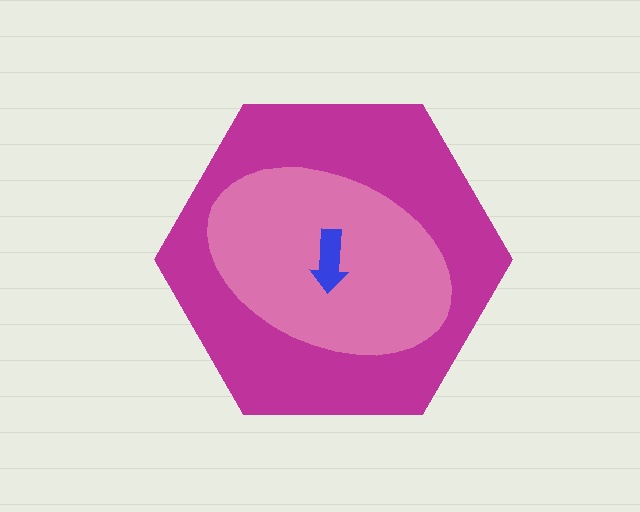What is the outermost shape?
The magenta hexagon.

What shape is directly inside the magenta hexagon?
The pink ellipse.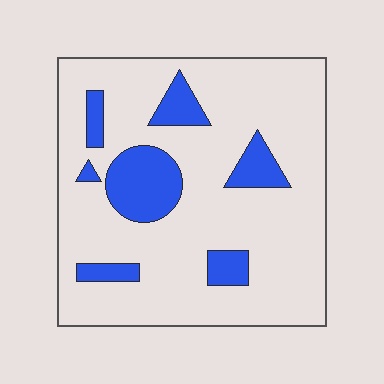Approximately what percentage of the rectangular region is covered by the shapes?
Approximately 20%.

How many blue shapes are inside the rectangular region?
7.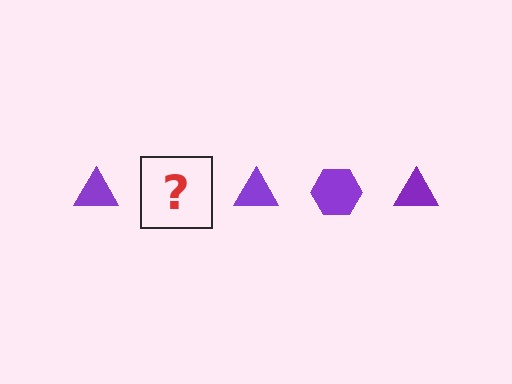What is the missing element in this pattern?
The missing element is a purple hexagon.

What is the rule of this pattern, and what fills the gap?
The rule is that the pattern cycles through triangle, hexagon shapes in purple. The gap should be filled with a purple hexagon.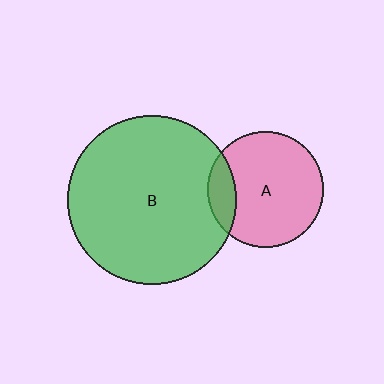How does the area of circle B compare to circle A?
Approximately 2.1 times.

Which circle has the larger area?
Circle B (green).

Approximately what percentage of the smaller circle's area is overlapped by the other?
Approximately 15%.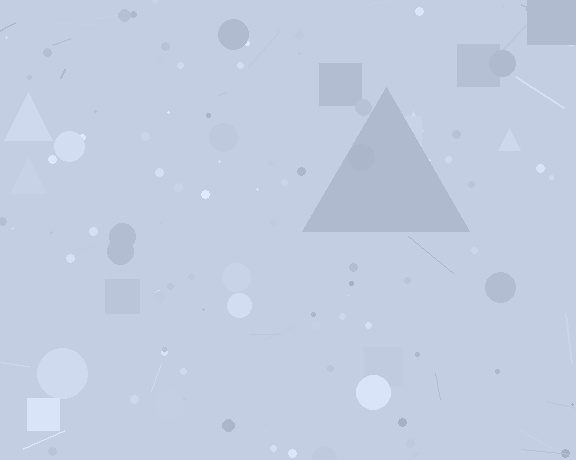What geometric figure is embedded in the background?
A triangle is embedded in the background.